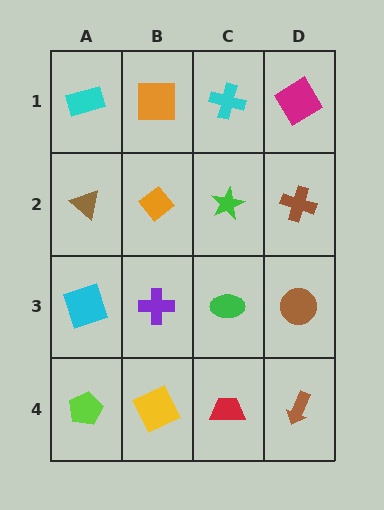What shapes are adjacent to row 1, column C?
A green star (row 2, column C), an orange square (row 1, column B), a magenta diamond (row 1, column D).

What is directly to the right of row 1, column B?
A cyan cross.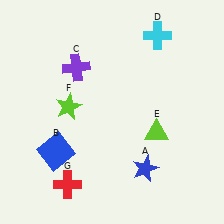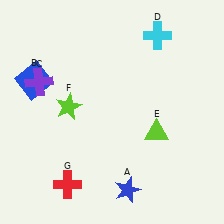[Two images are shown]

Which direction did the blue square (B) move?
The blue square (B) moved up.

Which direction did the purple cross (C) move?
The purple cross (C) moved left.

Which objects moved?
The objects that moved are: the blue star (A), the blue square (B), the purple cross (C).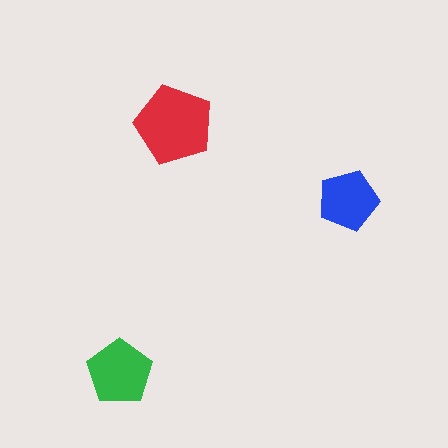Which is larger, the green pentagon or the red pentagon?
The red one.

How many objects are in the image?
There are 3 objects in the image.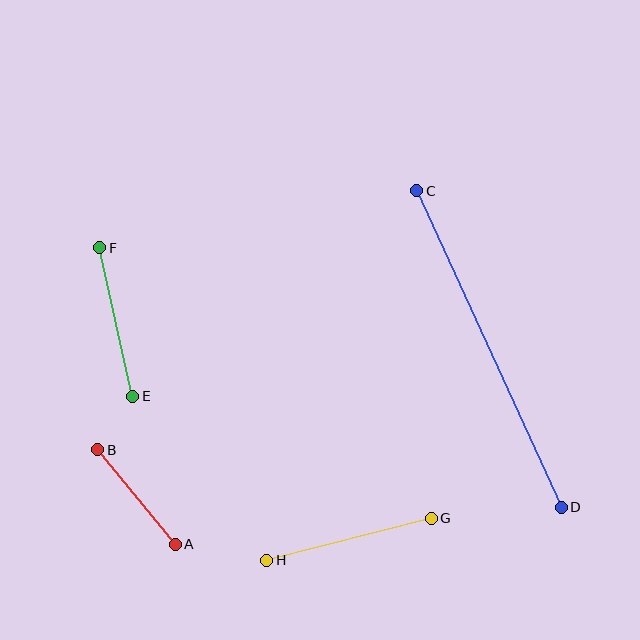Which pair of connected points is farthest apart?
Points C and D are farthest apart.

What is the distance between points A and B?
The distance is approximately 122 pixels.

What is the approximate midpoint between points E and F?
The midpoint is at approximately (116, 322) pixels.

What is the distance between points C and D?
The distance is approximately 348 pixels.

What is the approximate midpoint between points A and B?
The midpoint is at approximately (136, 497) pixels.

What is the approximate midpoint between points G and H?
The midpoint is at approximately (349, 539) pixels.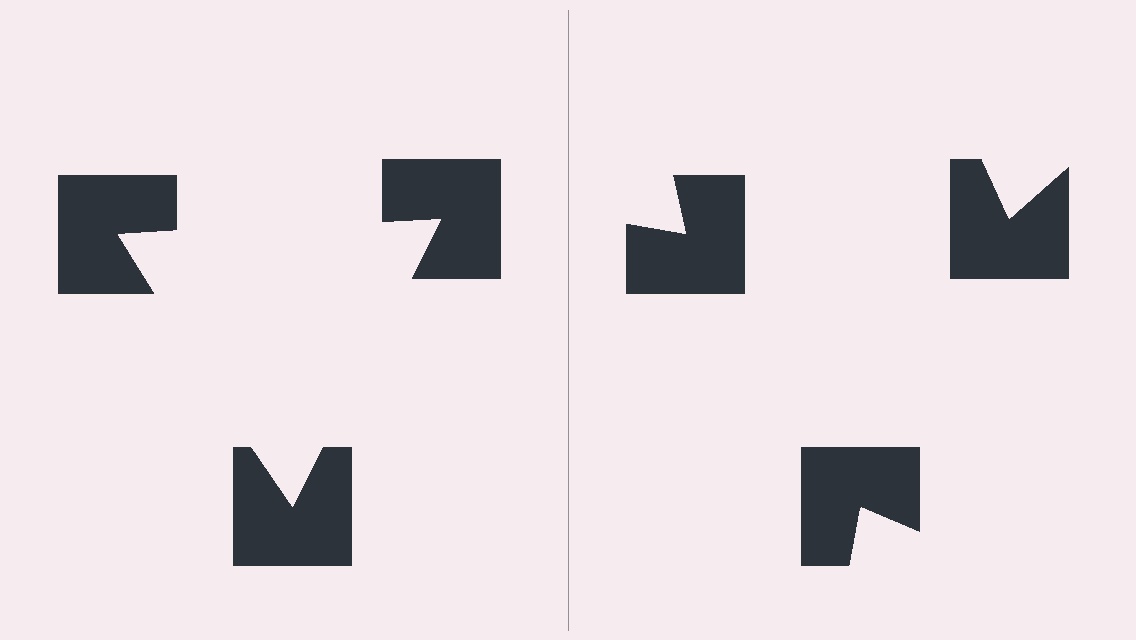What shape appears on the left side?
An illusory triangle.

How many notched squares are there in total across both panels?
6 — 3 on each side.